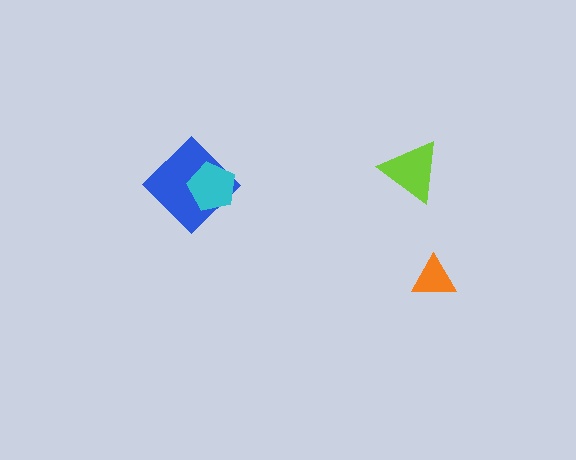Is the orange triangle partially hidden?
No, no other shape covers it.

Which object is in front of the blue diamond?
The cyan pentagon is in front of the blue diamond.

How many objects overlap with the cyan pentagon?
1 object overlaps with the cyan pentagon.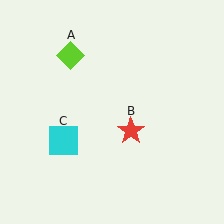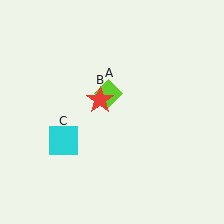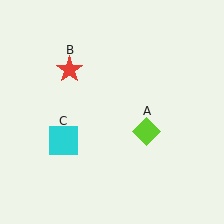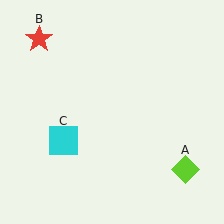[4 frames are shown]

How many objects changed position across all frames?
2 objects changed position: lime diamond (object A), red star (object B).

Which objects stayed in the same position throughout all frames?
Cyan square (object C) remained stationary.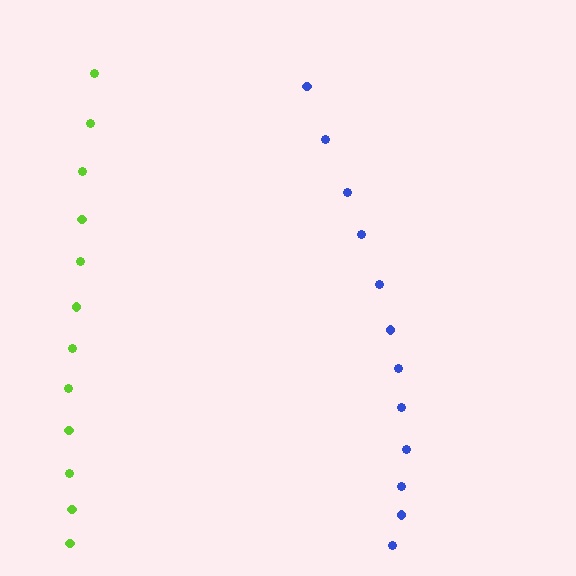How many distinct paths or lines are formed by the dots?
There are 2 distinct paths.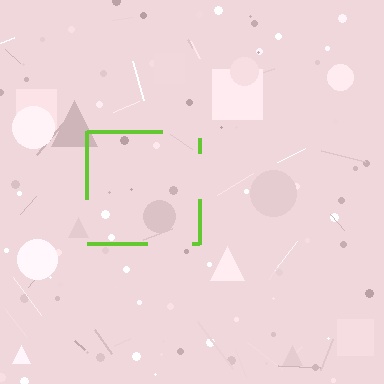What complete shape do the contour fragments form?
The contour fragments form a square.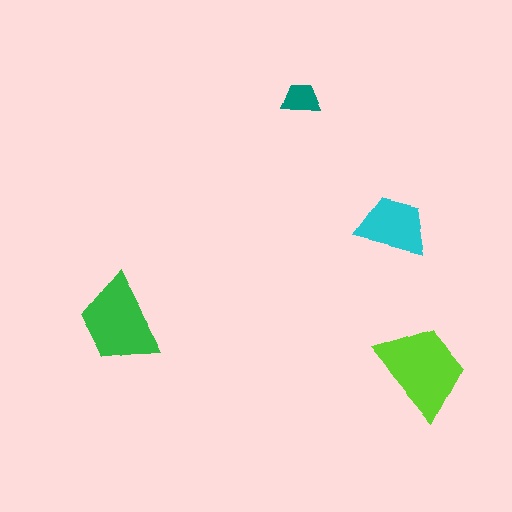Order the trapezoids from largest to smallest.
the lime one, the green one, the cyan one, the teal one.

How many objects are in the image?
There are 4 objects in the image.